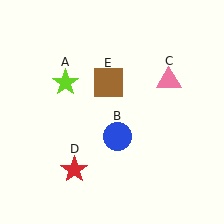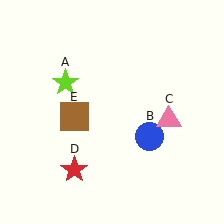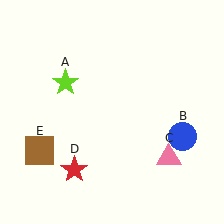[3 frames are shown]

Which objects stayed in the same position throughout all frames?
Lime star (object A) and red star (object D) remained stationary.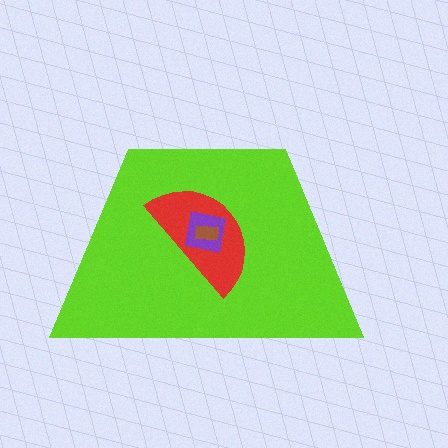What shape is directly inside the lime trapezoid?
The red semicircle.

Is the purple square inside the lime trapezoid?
Yes.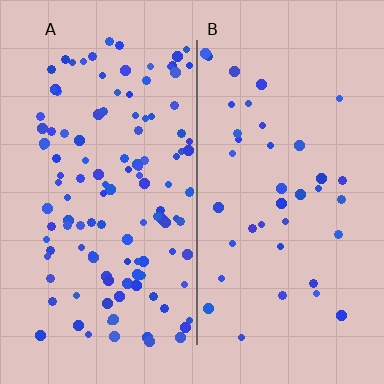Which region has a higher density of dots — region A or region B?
A (the left).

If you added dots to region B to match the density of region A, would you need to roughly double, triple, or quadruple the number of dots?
Approximately triple.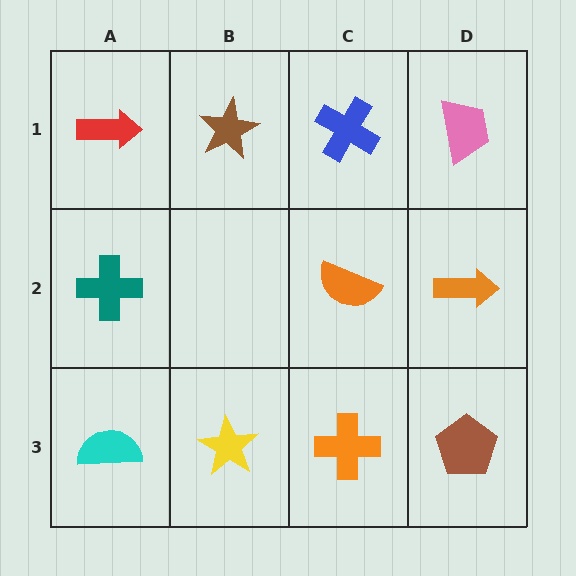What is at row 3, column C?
An orange cross.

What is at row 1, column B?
A brown star.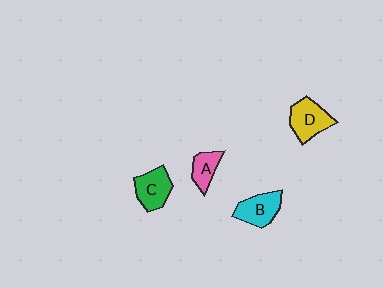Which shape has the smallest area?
Shape A (pink).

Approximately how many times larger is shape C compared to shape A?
Approximately 1.5 times.